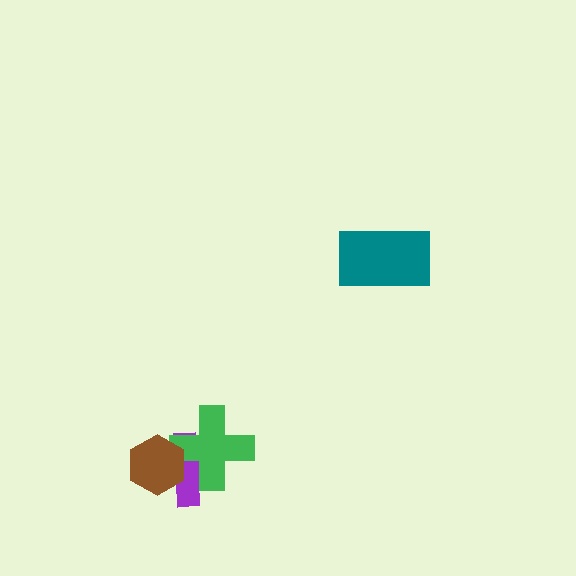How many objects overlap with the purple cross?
2 objects overlap with the purple cross.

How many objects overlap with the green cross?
2 objects overlap with the green cross.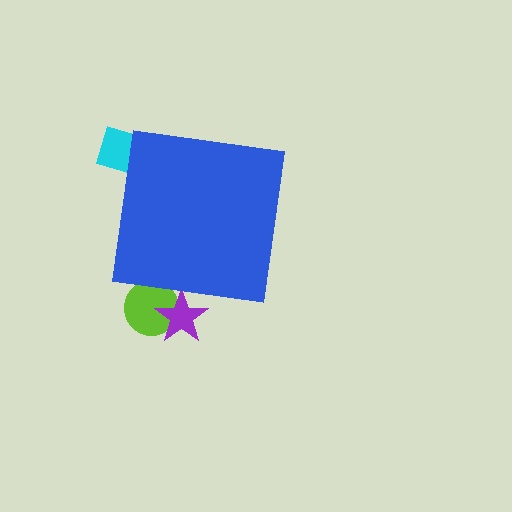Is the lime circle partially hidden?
Yes, the lime circle is partially hidden behind the blue square.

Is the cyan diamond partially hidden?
Yes, the cyan diamond is partially hidden behind the blue square.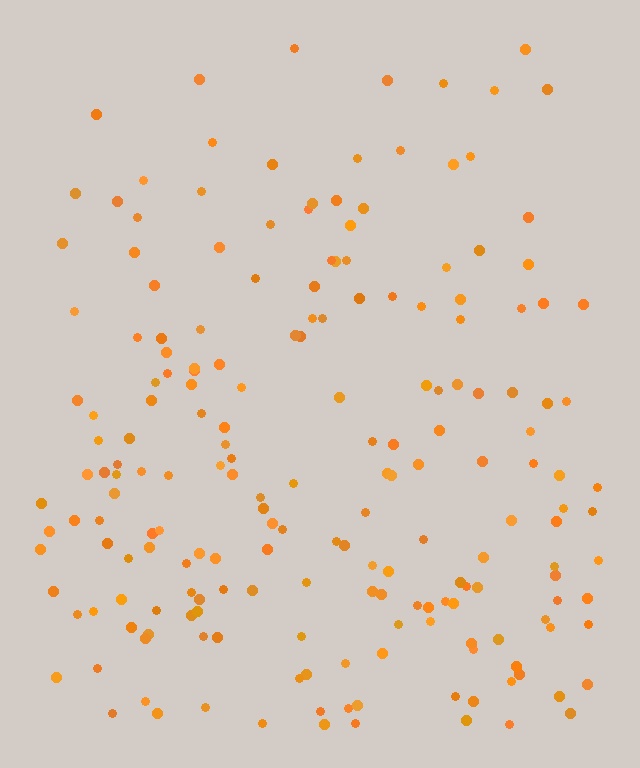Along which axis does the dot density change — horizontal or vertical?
Vertical.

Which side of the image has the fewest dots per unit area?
The top.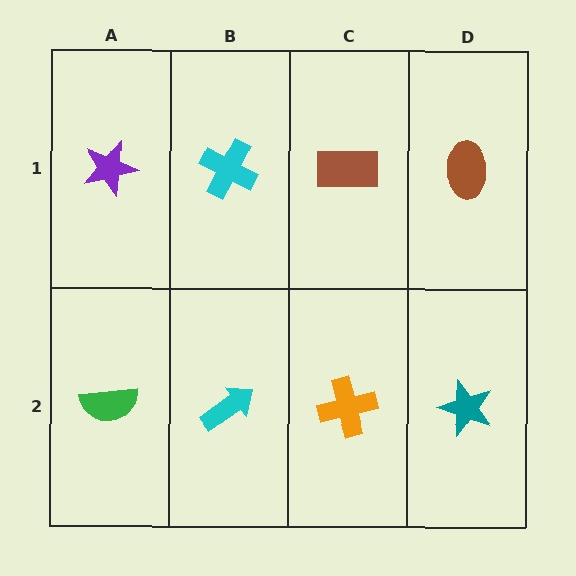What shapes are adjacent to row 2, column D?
A brown ellipse (row 1, column D), an orange cross (row 2, column C).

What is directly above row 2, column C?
A brown rectangle.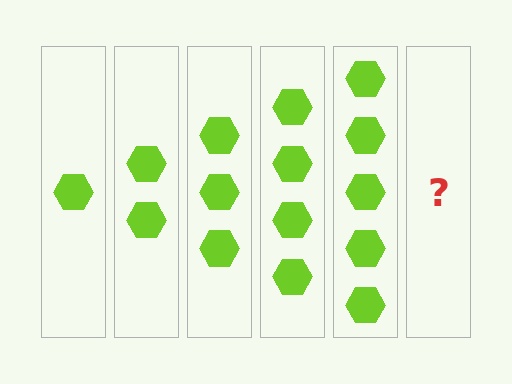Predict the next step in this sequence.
The next step is 6 hexagons.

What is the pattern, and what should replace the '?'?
The pattern is that each step adds one more hexagon. The '?' should be 6 hexagons.